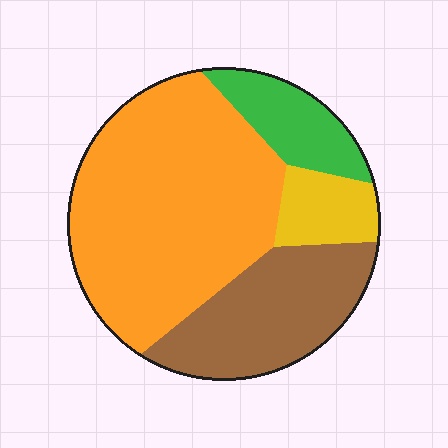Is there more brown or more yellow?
Brown.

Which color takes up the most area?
Orange, at roughly 55%.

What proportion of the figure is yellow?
Yellow covers roughly 10% of the figure.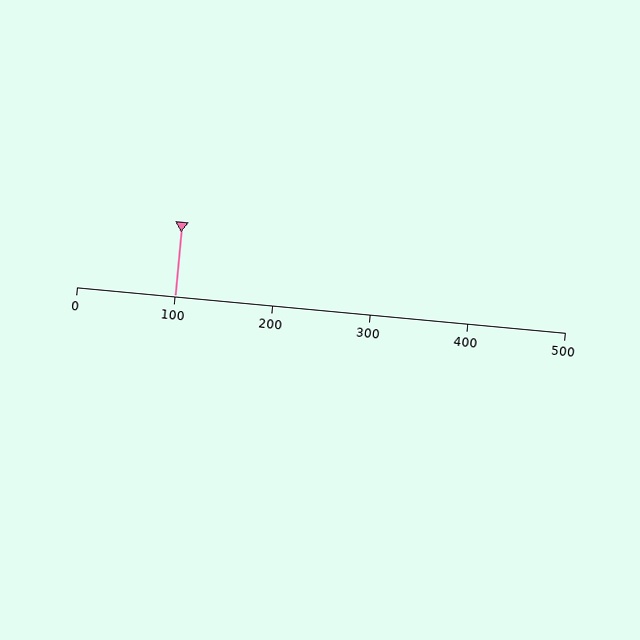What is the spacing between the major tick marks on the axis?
The major ticks are spaced 100 apart.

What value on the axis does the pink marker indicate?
The marker indicates approximately 100.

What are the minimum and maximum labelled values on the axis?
The axis runs from 0 to 500.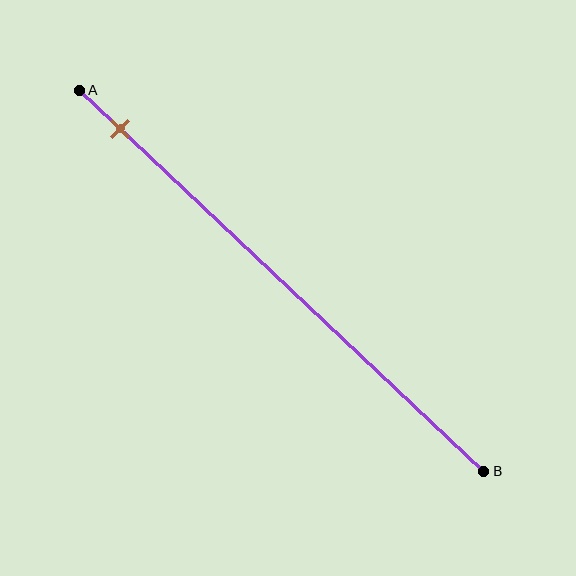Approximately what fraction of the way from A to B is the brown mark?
The brown mark is approximately 10% of the way from A to B.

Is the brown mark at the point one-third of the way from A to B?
No, the mark is at about 10% from A, not at the 33% one-third point.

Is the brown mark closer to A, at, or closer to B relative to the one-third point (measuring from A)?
The brown mark is closer to point A than the one-third point of segment AB.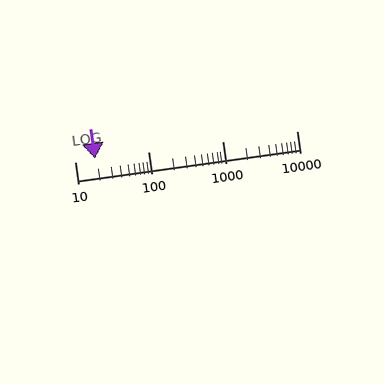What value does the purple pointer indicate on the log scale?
The pointer indicates approximately 19.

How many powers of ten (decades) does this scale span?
The scale spans 3 decades, from 10 to 10000.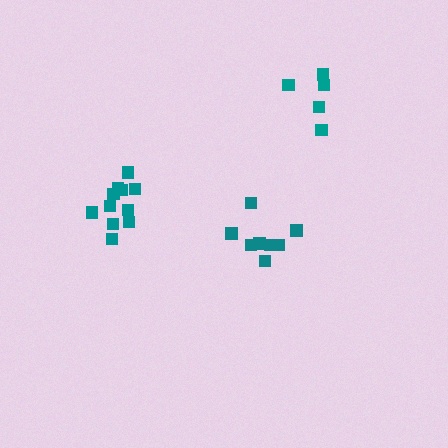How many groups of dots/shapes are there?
There are 3 groups.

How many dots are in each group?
Group 1: 5 dots, Group 2: 11 dots, Group 3: 8 dots (24 total).